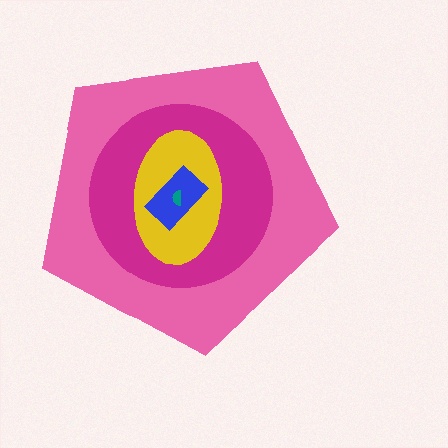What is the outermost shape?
The pink pentagon.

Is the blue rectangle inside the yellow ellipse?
Yes.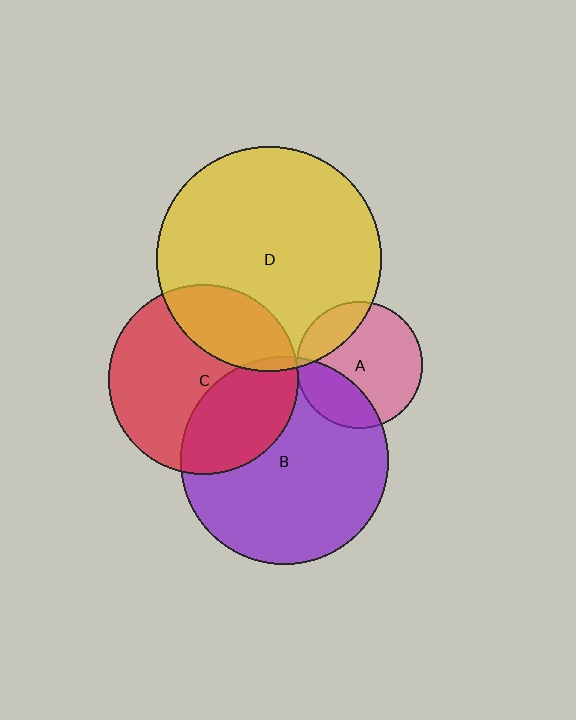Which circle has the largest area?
Circle D (yellow).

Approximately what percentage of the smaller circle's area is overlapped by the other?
Approximately 25%.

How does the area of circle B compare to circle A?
Approximately 2.7 times.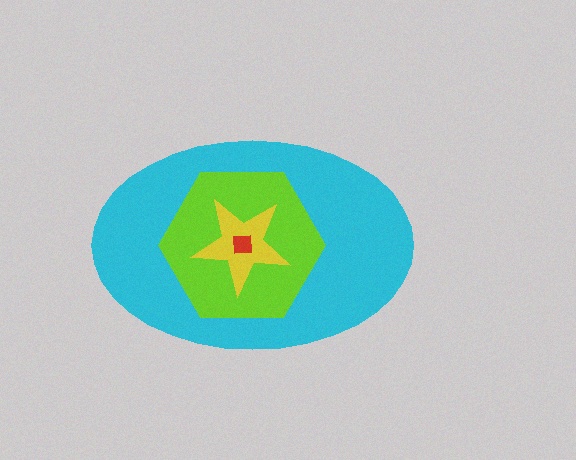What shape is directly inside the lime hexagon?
The yellow star.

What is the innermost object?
The red square.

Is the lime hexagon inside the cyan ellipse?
Yes.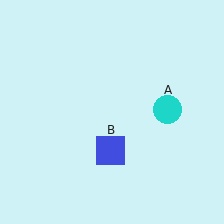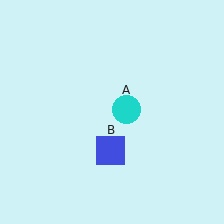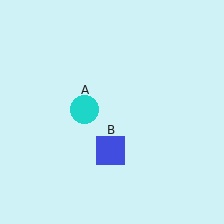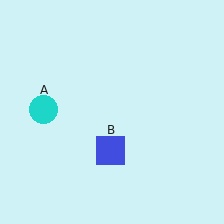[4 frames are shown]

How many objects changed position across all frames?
1 object changed position: cyan circle (object A).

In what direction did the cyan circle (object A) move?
The cyan circle (object A) moved left.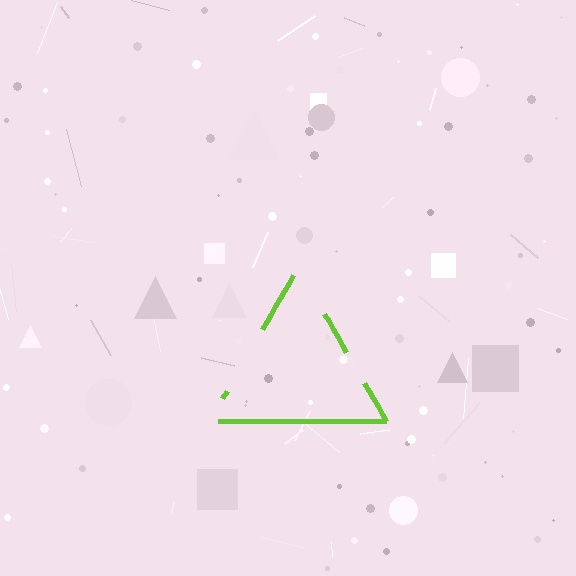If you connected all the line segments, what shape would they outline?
They would outline a triangle.